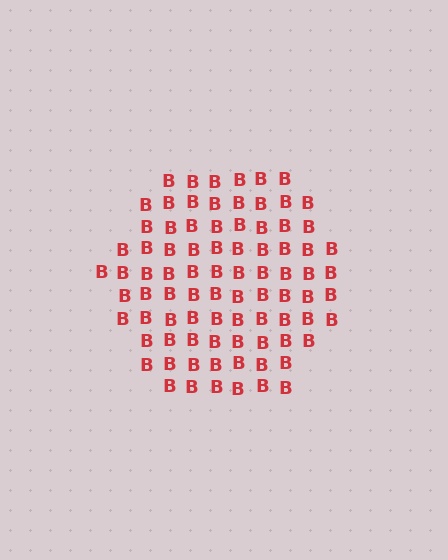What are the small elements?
The small elements are letter B's.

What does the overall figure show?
The overall figure shows a hexagon.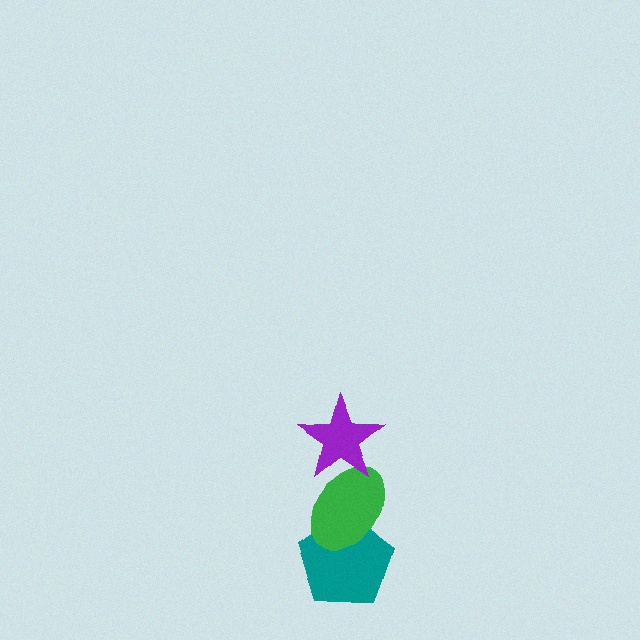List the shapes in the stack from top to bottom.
From top to bottom: the purple star, the green ellipse, the teal pentagon.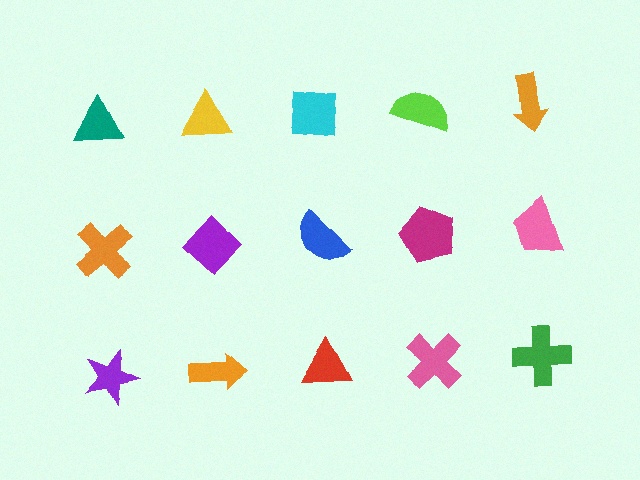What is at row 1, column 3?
A cyan square.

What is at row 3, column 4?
A pink cross.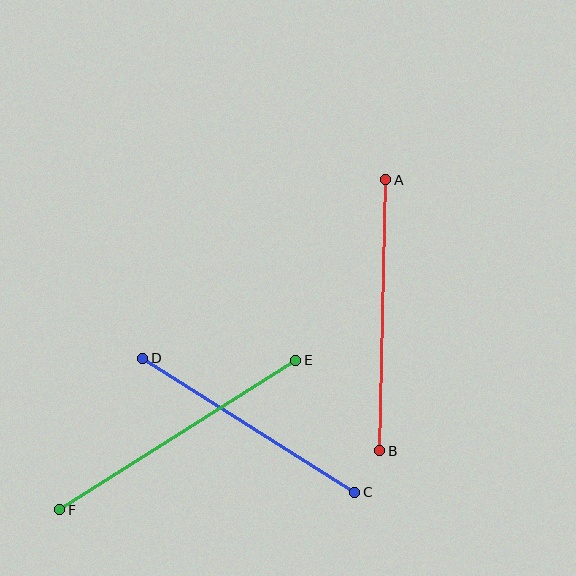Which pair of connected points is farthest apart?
Points E and F are farthest apart.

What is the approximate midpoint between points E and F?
The midpoint is at approximately (178, 435) pixels.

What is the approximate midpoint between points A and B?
The midpoint is at approximately (383, 315) pixels.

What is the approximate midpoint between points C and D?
The midpoint is at approximately (249, 425) pixels.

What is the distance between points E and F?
The distance is approximately 280 pixels.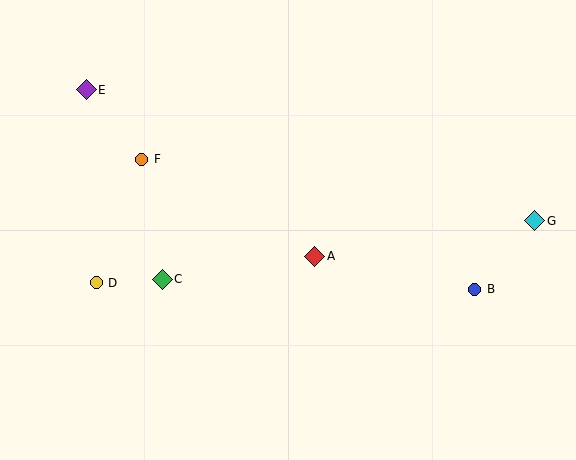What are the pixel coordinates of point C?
Point C is at (162, 279).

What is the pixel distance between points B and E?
The distance between B and E is 437 pixels.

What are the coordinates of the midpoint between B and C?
The midpoint between B and C is at (318, 284).